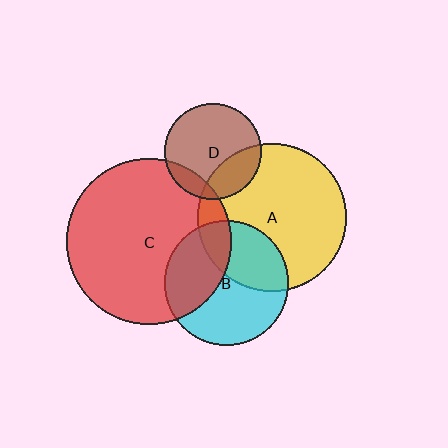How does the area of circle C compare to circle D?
Approximately 2.9 times.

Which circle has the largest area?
Circle C (red).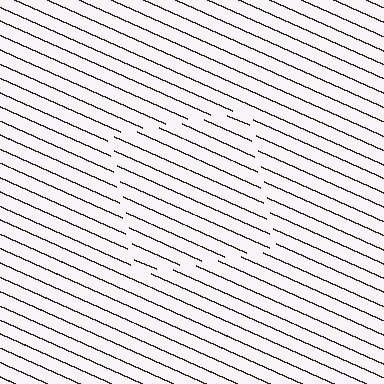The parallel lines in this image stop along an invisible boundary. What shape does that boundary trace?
An illusory square. The interior of the shape contains the same grating, shifted by half a period — the contour is defined by the phase discontinuity where line-ends from the inner and outer gratings abut.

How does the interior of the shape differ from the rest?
The interior of the shape contains the same grating, shifted by half a period — the contour is defined by the phase discontinuity where line-ends from the inner and outer gratings abut.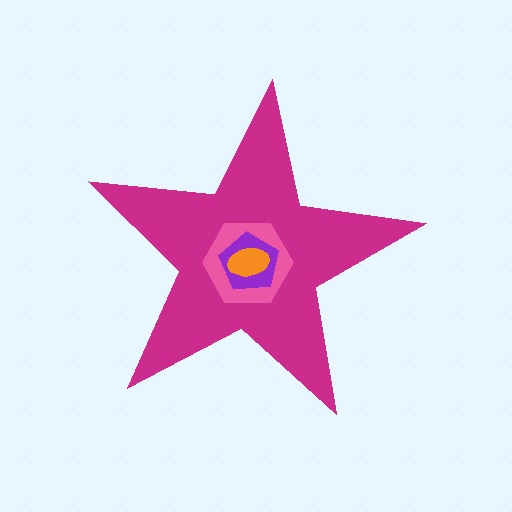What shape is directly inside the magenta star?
The pink hexagon.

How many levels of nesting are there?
4.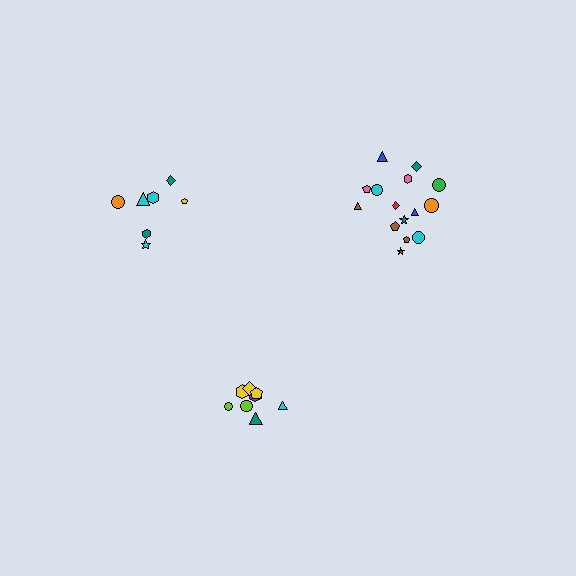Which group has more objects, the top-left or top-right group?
The top-right group.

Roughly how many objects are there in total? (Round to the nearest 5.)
Roughly 30 objects in total.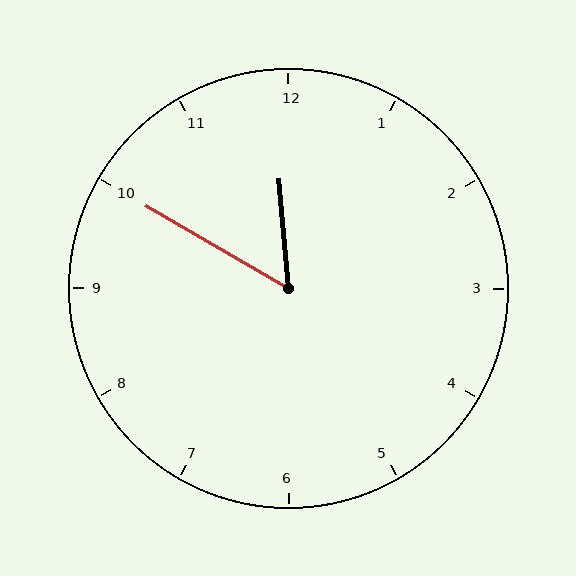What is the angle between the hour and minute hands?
Approximately 55 degrees.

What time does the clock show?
11:50.